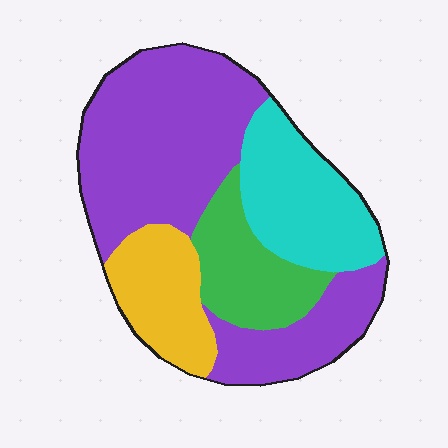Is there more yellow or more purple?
Purple.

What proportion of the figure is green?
Green covers roughly 15% of the figure.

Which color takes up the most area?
Purple, at roughly 50%.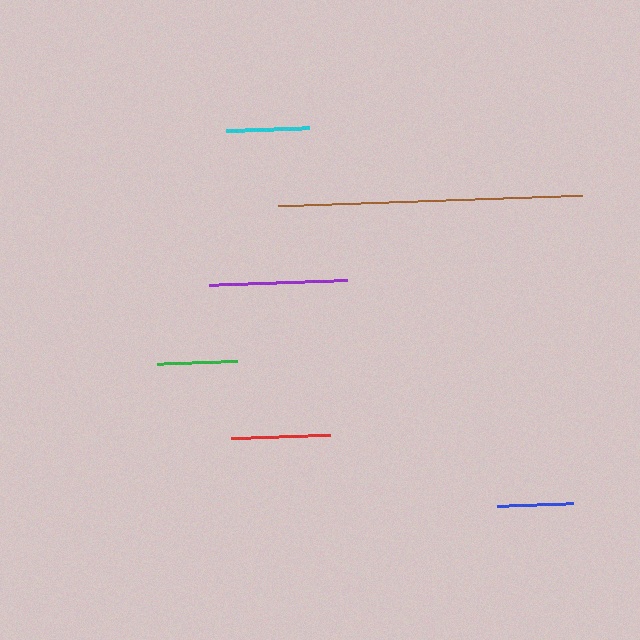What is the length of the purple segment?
The purple segment is approximately 139 pixels long.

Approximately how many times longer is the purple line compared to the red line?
The purple line is approximately 1.4 times the length of the red line.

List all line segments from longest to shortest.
From longest to shortest: brown, purple, red, cyan, green, blue.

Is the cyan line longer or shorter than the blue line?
The cyan line is longer than the blue line.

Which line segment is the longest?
The brown line is the longest at approximately 304 pixels.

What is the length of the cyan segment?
The cyan segment is approximately 83 pixels long.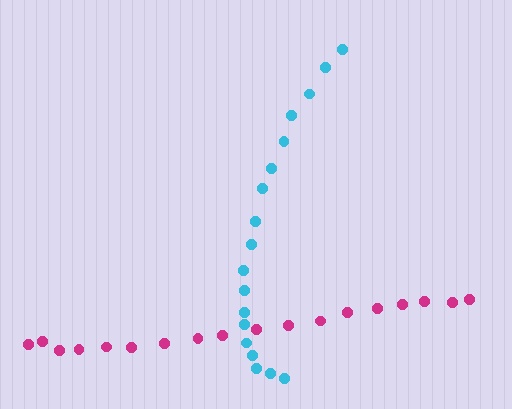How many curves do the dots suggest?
There are 2 distinct paths.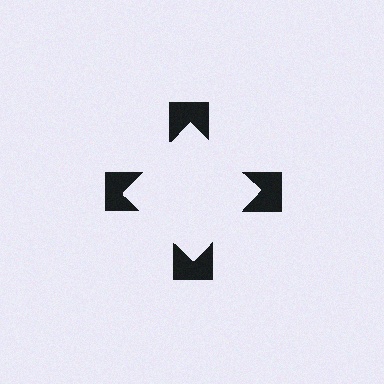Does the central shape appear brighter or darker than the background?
It typically appears slightly brighter than the background, even though no actual brightness change is drawn.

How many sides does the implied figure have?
4 sides.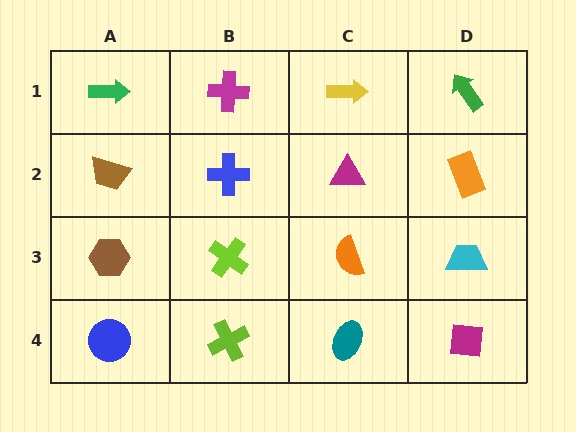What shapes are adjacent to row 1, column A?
A brown trapezoid (row 2, column A), a magenta cross (row 1, column B).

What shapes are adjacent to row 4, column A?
A brown hexagon (row 3, column A), a lime cross (row 4, column B).